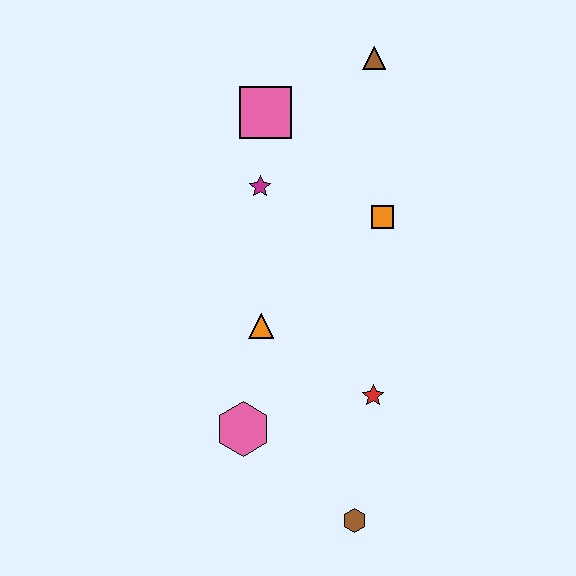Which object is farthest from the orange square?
The brown hexagon is farthest from the orange square.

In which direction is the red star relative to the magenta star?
The red star is below the magenta star.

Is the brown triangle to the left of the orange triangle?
No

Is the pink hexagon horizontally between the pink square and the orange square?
No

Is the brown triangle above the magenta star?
Yes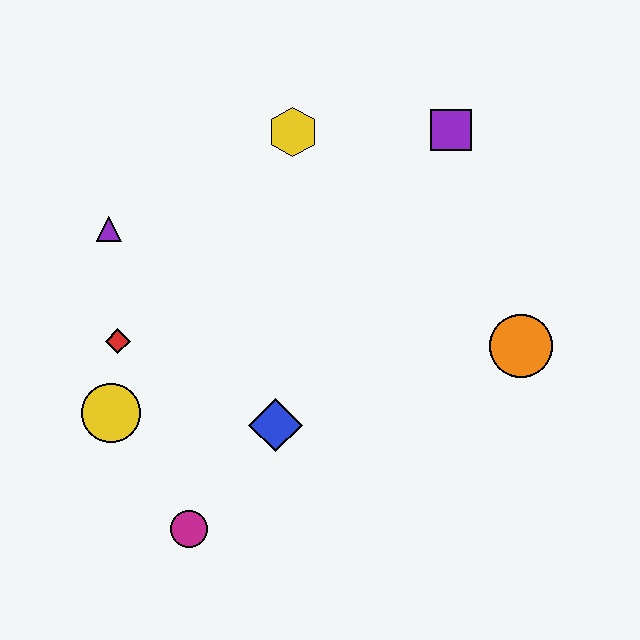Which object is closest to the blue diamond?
The magenta circle is closest to the blue diamond.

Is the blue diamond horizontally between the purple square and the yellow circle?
Yes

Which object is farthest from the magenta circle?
The purple square is farthest from the magenta circle.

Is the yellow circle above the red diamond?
No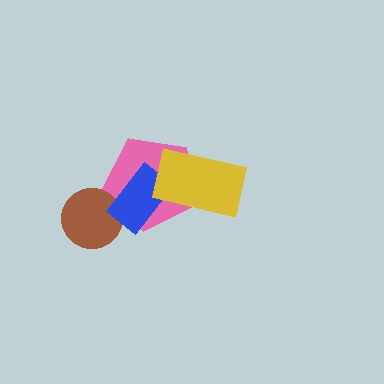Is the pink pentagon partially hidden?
Yes, it is partially covered by another shape.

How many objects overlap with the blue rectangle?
3 objects overlap with the blue rectangle.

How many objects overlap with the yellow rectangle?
2 objects overlap with the yellow rectangle.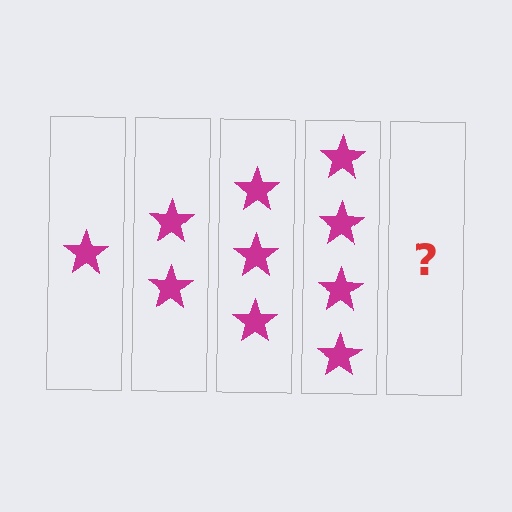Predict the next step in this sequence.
The next step is 5 stars.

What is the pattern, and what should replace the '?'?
The pattern is that each step adds one more star. The '?' should be 5 stars.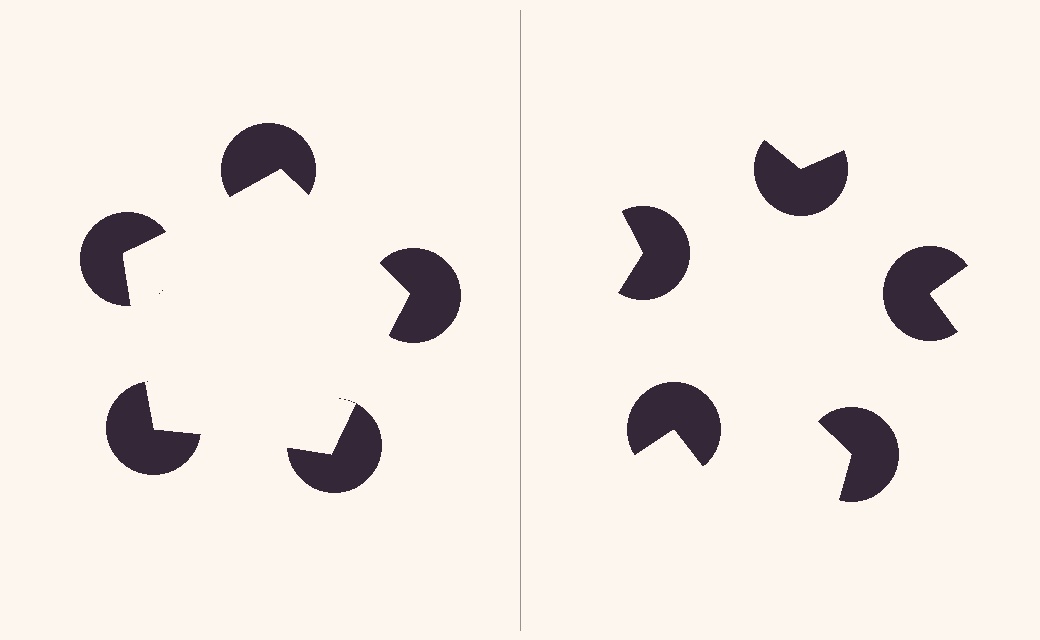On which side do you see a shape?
An illusory pentagon appears on the left side. On the right side the wedge cuts are rotated, so no coherent shape forms.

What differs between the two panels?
The pac-man discs are positioned identically on both sides; only the wedge orientations differ. On the left they align to a pentagon; on the right they are misaligned.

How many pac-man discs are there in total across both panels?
10 — 5 on each side.